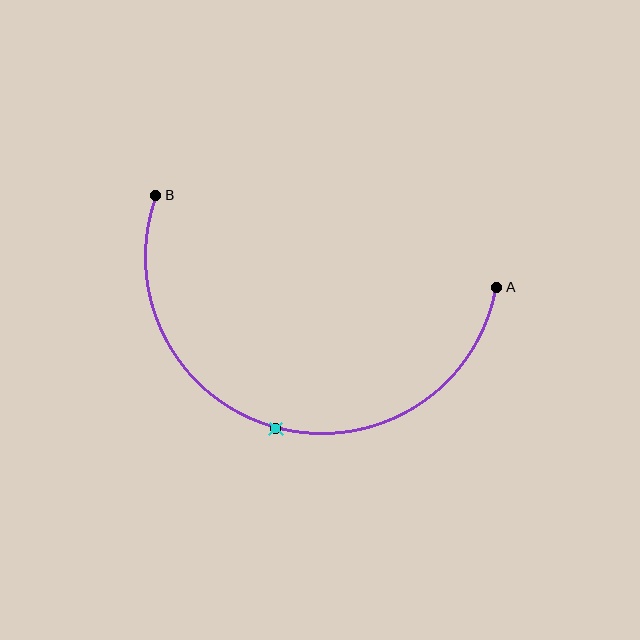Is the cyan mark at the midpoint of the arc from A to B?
Yes. The cyan mark lies on the arc at equal arc-length from both A and B — it is the arc midpoint.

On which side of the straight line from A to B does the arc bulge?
The arc bulges below the straight line connecting A and B.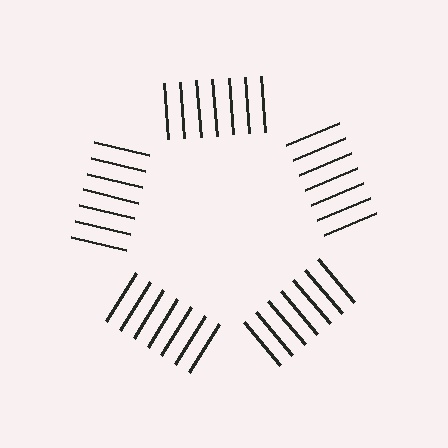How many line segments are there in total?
35 — 7 along each of the 5 edges.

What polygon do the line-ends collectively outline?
An illusory pentagon — the line segments terminate on its edges but no continuous stroke is drawn.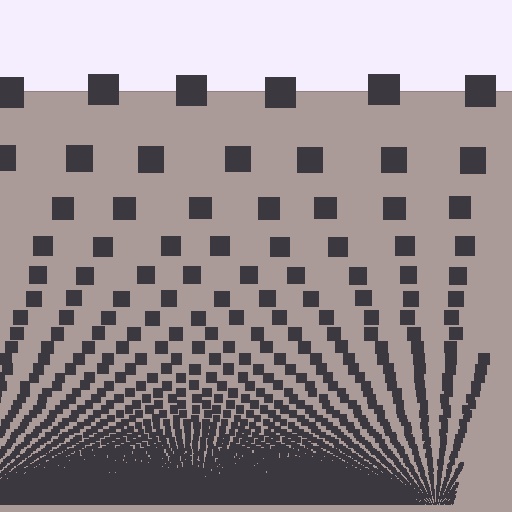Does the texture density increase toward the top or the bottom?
Density increases toward the bottom.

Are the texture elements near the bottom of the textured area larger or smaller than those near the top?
Smaller. The gradient is inverted — elements near the bottom are smaller and denser.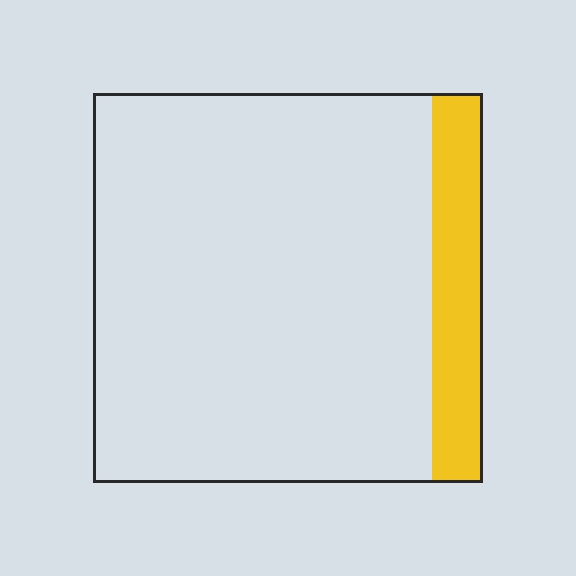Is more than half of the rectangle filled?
No.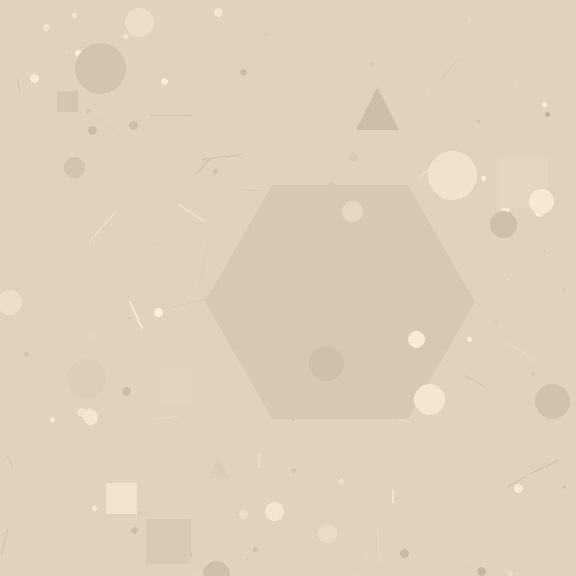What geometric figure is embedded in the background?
A hexagon is embedded in the background.